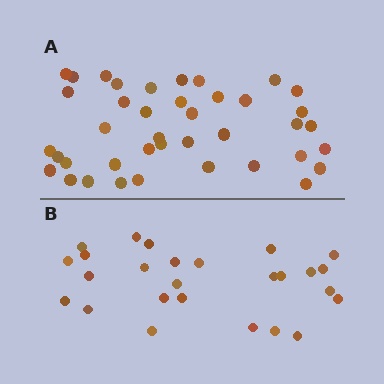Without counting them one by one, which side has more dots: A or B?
Region A (the top region) has more dots.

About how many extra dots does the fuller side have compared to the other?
Region A has approximately 15 more dots than region B.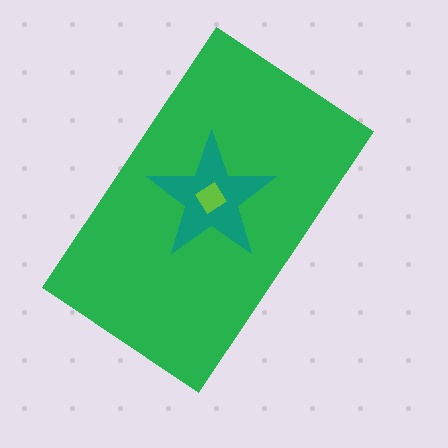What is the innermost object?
The lime diamond.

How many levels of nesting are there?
3.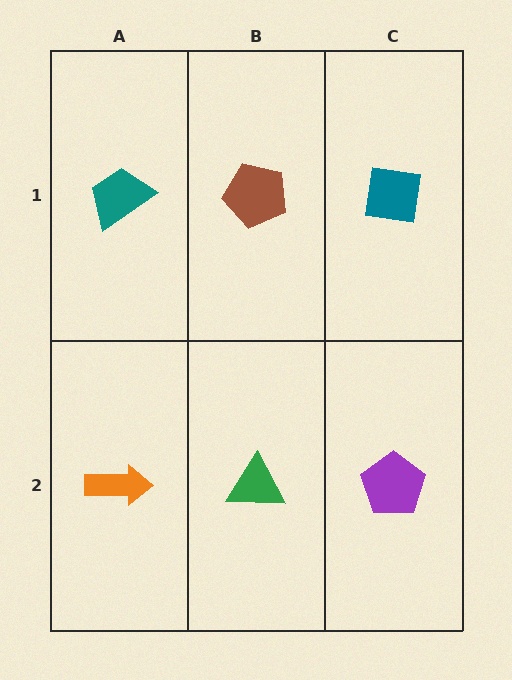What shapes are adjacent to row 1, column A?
An orange arrow (row 2, column A), a brown pentagon (row 1, column B).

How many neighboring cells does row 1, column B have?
3.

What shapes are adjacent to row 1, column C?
A purple pentagon (row 2, column C), a brown pentagon (row 1, column B).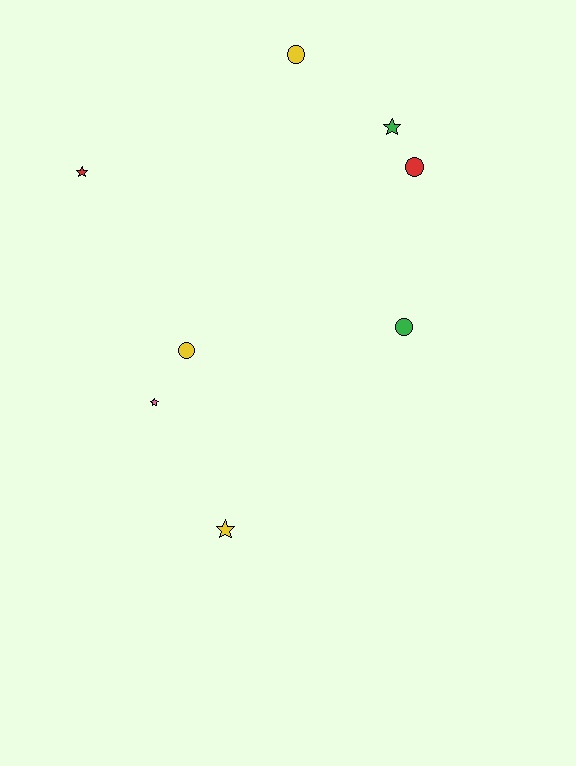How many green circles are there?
There is 1 green circle.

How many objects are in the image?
There are 8 objects.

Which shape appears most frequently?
Circle, with 4 objects.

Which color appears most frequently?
Yellow, with 3 objects.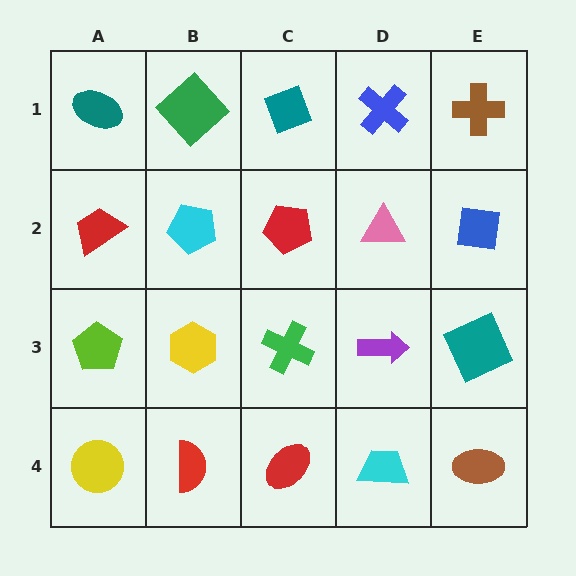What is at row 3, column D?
A purple arrow.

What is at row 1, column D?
A blue cross.